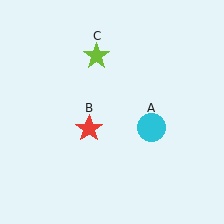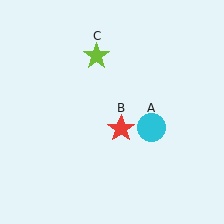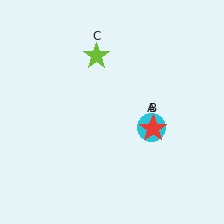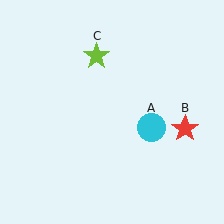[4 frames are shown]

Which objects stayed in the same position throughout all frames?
Cyan circle (object A) and lime star (object C) remained stationary.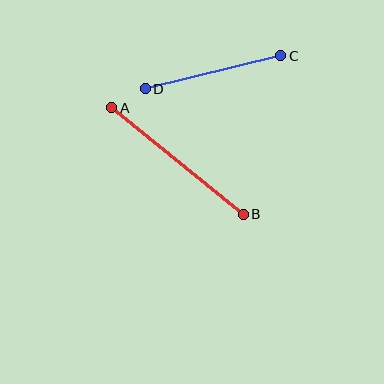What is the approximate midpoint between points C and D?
The midpoint is at approximately (213, 72) pixels.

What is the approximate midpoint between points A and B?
The midpoint is at approximately (177, 161) pixels.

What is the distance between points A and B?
The distance is approximately 169 pixels.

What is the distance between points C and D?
The distance is approximately 140 pixels.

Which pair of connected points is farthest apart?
Points A and B are farthest apart.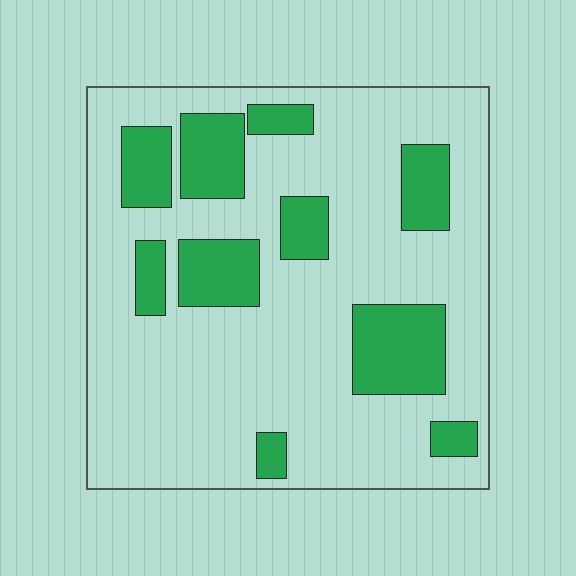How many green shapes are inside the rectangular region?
10.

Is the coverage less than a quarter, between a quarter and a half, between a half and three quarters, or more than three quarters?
Less than a quarter.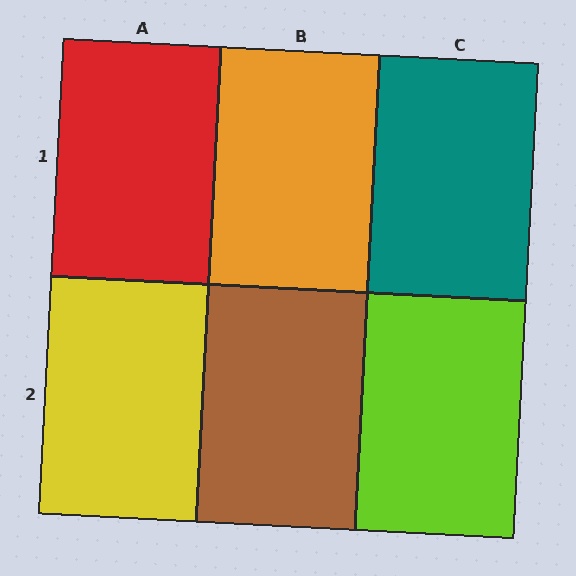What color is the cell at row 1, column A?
Red.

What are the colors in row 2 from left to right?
Yellow, brown, lime.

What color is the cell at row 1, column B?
Orange.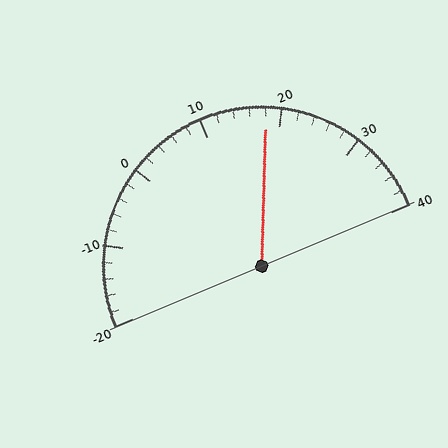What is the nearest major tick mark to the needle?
The nearest major tick mark is 20.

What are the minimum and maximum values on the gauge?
The gauge ranges from -20 to 40.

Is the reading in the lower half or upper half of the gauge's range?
The reading is in the upper half of the range (-20 to 40).